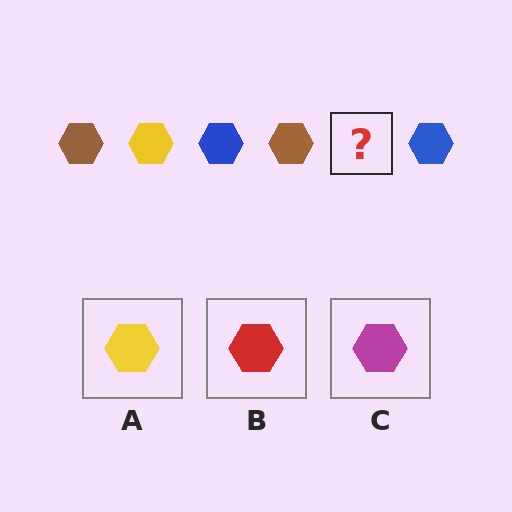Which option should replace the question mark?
Option A.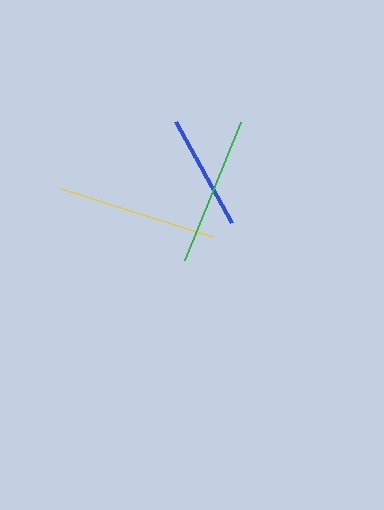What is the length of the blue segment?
The blue segment is approximately 115 pixels long.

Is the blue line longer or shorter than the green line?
The green line is longer than the blue line.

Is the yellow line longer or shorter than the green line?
The yellow line is longer than the green line.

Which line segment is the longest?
The yellow line is the longest at approximately 158 pixels.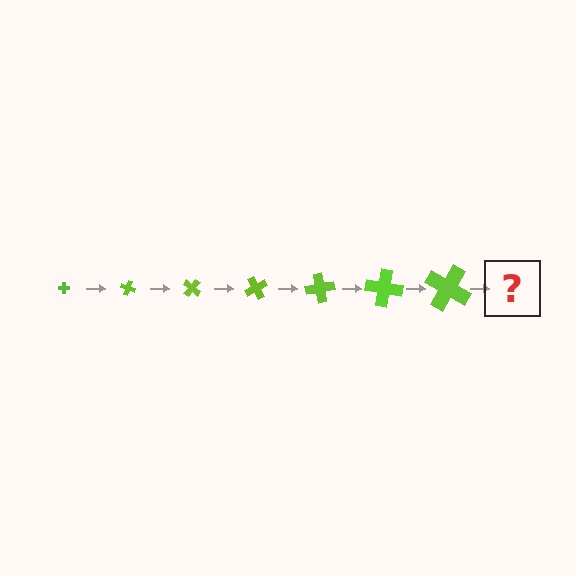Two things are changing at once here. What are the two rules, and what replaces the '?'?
The two rules are that the cross grows larger each step and it rotates 20 degrees each step. The '?' should be a cross, larger than the previous one and rotated 140 degrees from the start.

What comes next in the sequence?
The next element should be a cross, larger than the previous one and rotated 140 degrees from the start.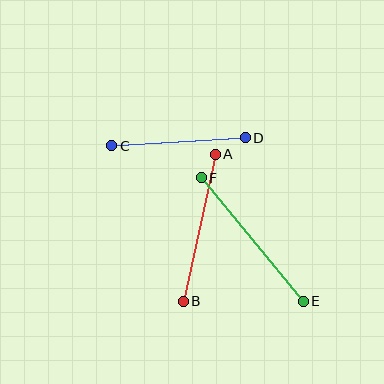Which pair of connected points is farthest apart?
Points E and F are farthest apart.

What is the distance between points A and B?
The distance is approximately 150 pixels.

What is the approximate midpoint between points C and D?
The midpoint is at approximately (178, 142) pixels.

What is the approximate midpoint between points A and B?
The midpoint is at approximately (199, 228) pixels.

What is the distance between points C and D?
The distance is approximately 134 pixels.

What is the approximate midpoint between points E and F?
The midpoint is at approximately (252, 240) pixels.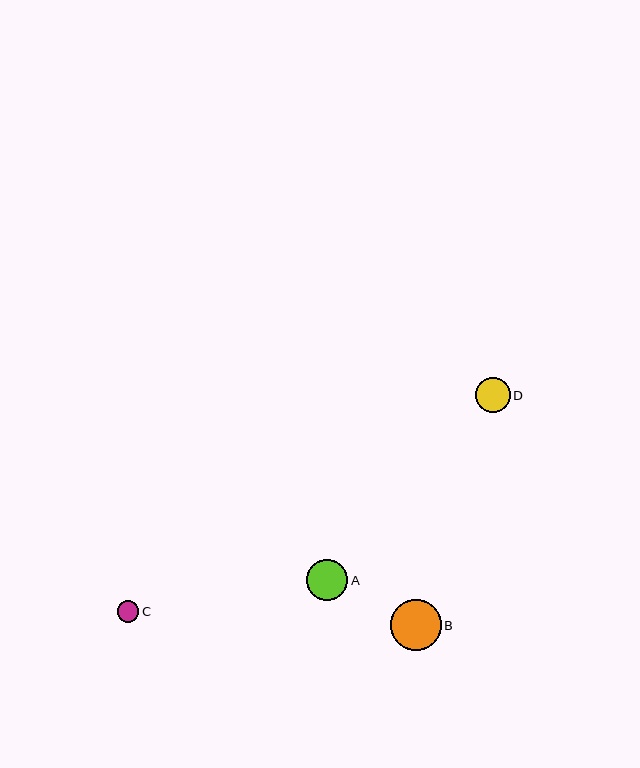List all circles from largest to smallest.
From largest to smallest: B, A, D, C.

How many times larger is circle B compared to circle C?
Circle B is approximately 2.4 times the size of circle C.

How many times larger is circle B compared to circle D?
Circle B is approximately 1.5 times the size of circle D.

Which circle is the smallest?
Circle C is the smallest with a size of approximately 21 pixels.